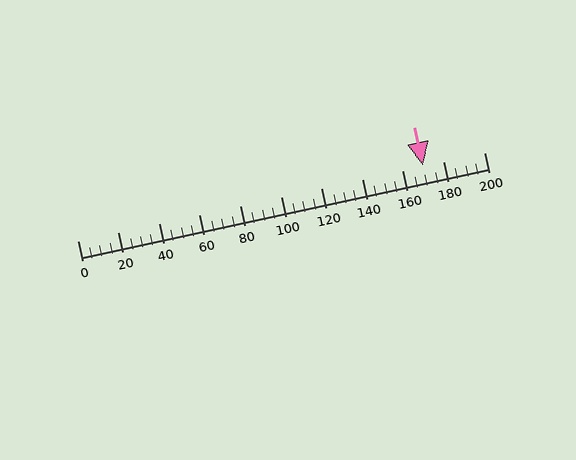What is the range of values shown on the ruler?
The ruler shows values from 0 to 200.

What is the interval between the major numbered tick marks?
The major tick marks are spaced 20 units apart.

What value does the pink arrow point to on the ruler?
The pink arrow points to approximately 170.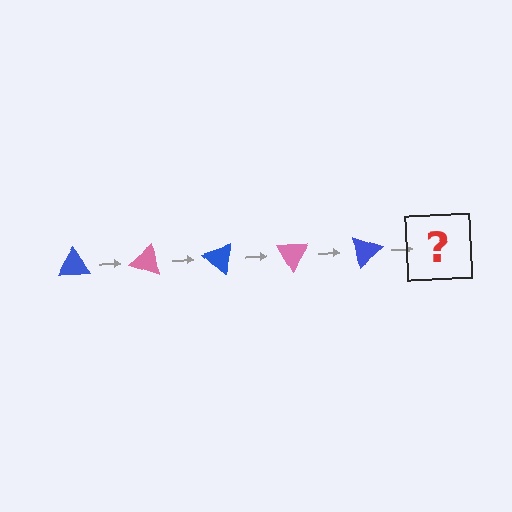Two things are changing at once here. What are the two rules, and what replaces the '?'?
The two rules are that it rotates 20 degrees each step and the color cycles through blue and pink. The '?' should be a pink triangle, rotated 100 degrees from the start.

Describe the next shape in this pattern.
It should be a pink triangle, rotated 100 degrees from the start.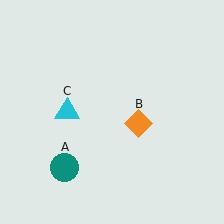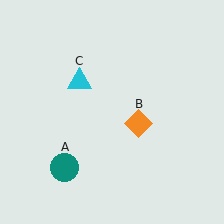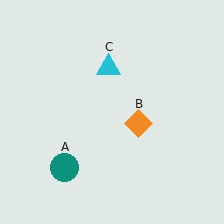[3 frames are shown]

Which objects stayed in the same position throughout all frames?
Teal circle (object A) and orange diamond (object B) remained stationary.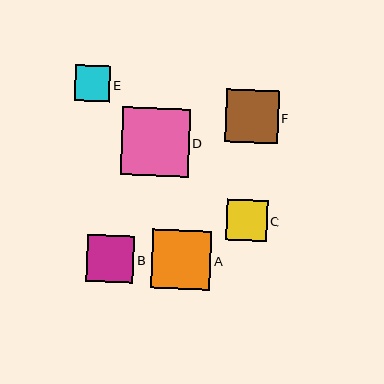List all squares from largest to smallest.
From largest to smallest: D, A, F, B, C, E.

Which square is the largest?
Square D is the largest with a size of approximately 68 pixels.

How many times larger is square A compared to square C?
Square A is approximately 1.4 times the size of square C.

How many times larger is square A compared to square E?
Square A is approximately 1.7 times the size of square E.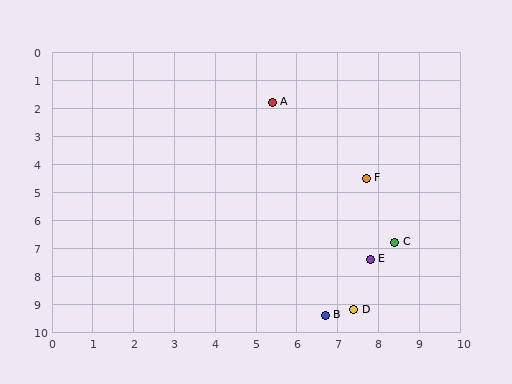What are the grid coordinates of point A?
Point A is at approximately (5.4, 1.8).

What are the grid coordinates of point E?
Point E is at approximately (7.8, 7.4).